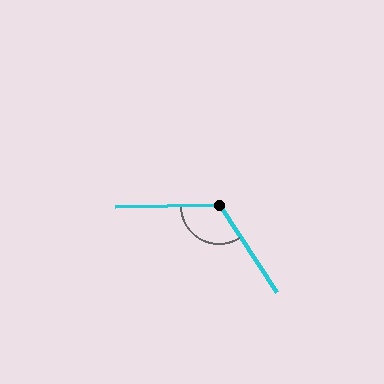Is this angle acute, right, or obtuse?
It is obtuse.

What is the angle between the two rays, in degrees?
Approximately 123 degrees.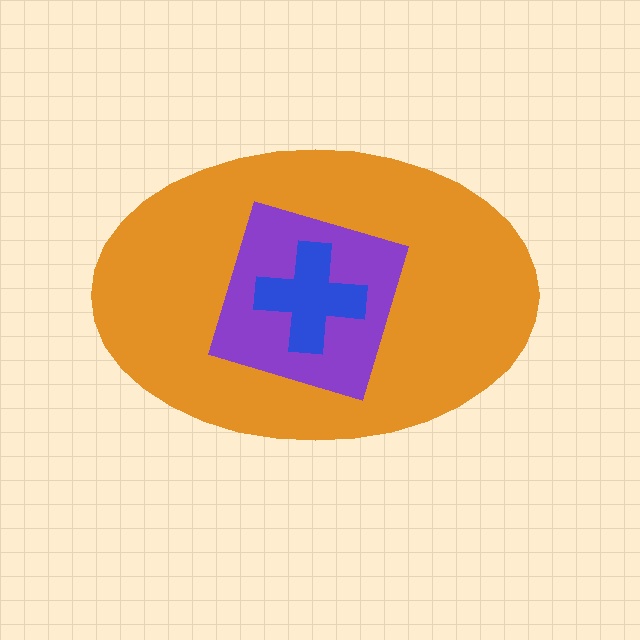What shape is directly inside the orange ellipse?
The purple diamond.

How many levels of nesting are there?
3.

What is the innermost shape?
The blue cross.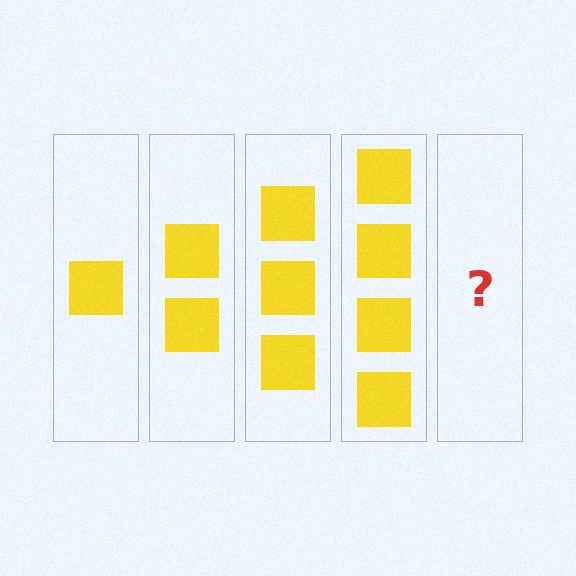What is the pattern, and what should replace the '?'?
The pattern is that each step adds one more square. The '?' should be 5 squares.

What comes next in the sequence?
The next element should be 5 squares.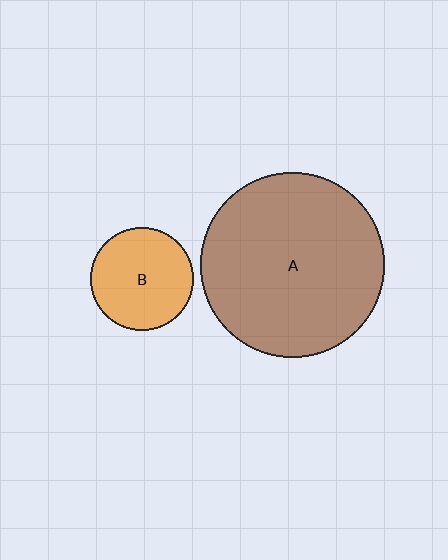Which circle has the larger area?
Circle A (brown).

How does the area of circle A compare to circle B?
Approximately 3.2 times.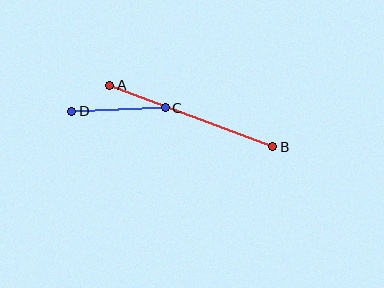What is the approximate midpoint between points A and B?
The midpoint is at approximately (191, 116) pixels.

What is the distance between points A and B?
The distance is approximately 175 pixels.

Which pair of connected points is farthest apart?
Points A and B are farthest apart.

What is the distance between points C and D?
The distance is approximately 94 pixels.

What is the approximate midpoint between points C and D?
The midpoint is at approximately (119, 110) pixels.